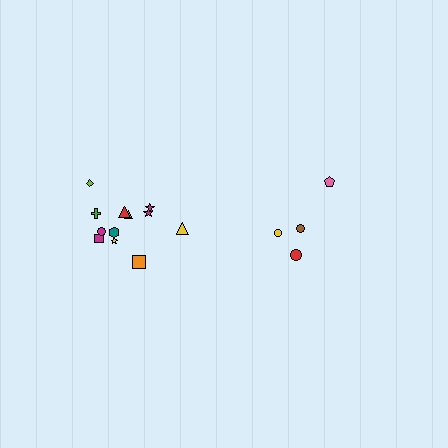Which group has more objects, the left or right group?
The left group.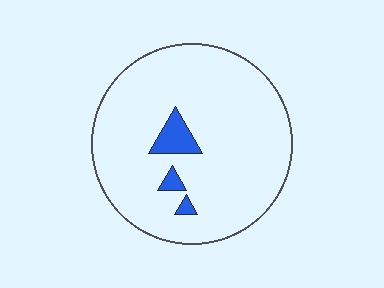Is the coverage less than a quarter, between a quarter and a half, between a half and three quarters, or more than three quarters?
Less than a quarter.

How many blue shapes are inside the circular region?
3.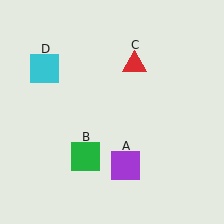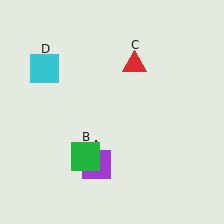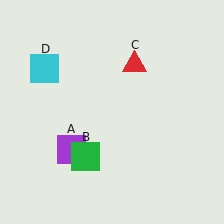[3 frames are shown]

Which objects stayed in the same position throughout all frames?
Green square (object B) and red triangle (object C) and cyan square (object D) remained stationary.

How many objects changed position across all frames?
1 object changed position: purple square (object A).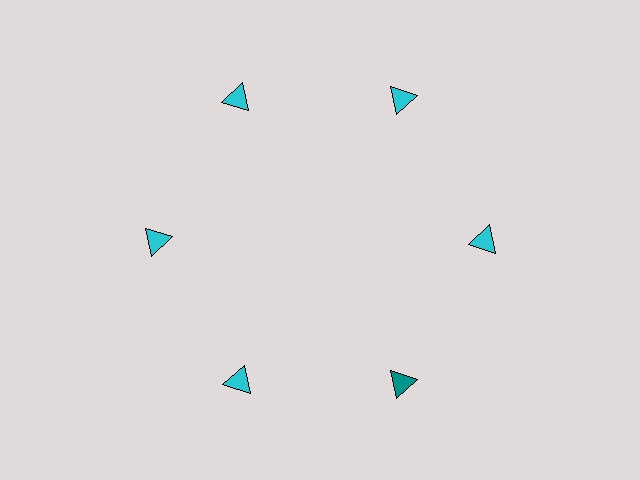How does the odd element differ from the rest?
It has a different color: teal instead of cyan.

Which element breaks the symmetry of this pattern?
The teal triangle at roughly the 5 o'clock position breaks the symmetry. All other shapes are cyan triangles.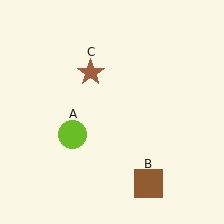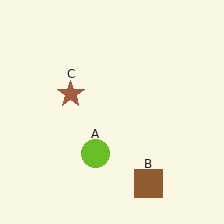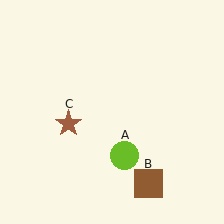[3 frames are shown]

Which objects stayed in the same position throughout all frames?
Brown square (object B) remained stationary.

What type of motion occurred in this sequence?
The lime circle (object A), brown star (object C) rotated counterclockwise around the center of the scene.